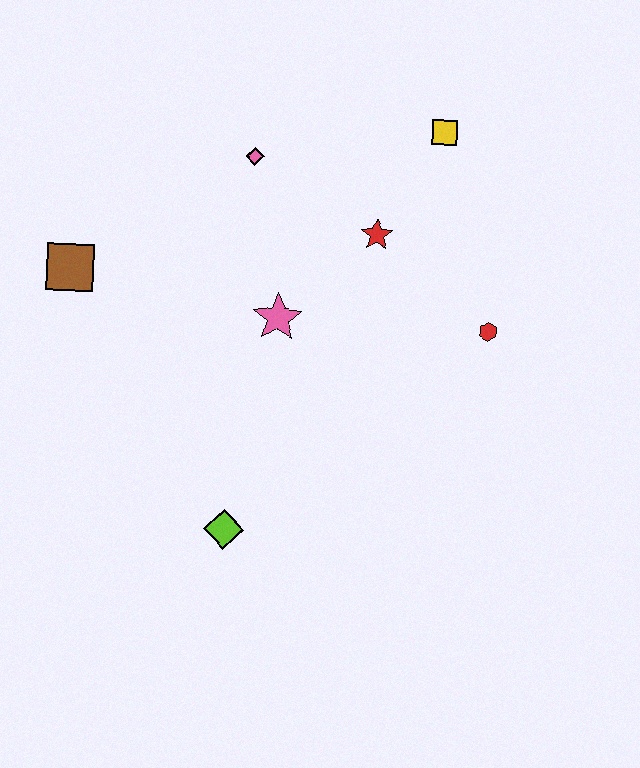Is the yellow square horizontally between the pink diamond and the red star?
No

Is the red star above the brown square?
Yes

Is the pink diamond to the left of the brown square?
No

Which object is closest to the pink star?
The red star is closest to the pink star.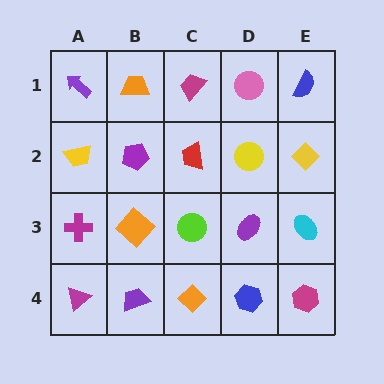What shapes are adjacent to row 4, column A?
A magenta cross (row 3, column A), a purple trapezoid (row 4, column B).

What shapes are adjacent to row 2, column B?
An orange trapezoid (row 1, column B), an orange diamond (row 3, column B), a yellow trapezoid (row 2, column A), a red trapezoid (row 2, column C).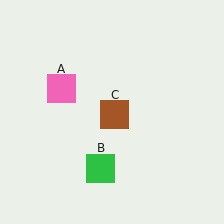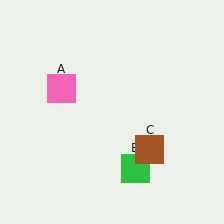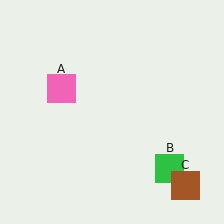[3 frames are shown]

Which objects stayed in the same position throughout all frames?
Pink square (object A) remained stationary.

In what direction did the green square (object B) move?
The green square (object B) moved right.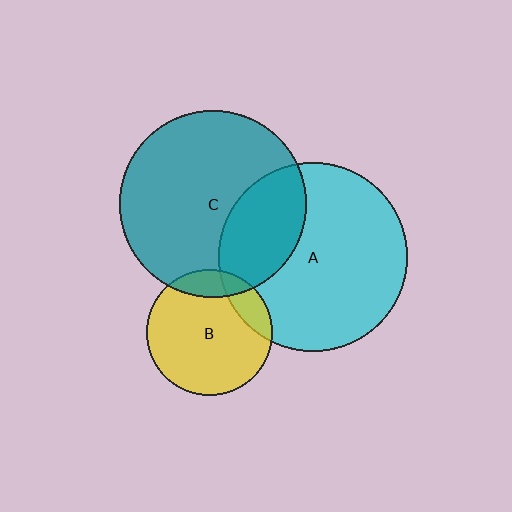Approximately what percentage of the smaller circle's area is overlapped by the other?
Approximately 15%.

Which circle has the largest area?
Circle A (cyan).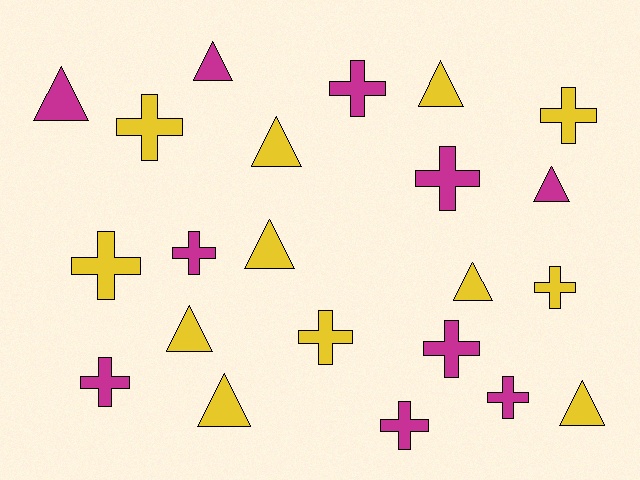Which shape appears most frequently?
Cross, with 12 objects.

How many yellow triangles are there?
There are 7 yellow triangles.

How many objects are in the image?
There are 22 objects.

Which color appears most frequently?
Yellow, with 12 objects.